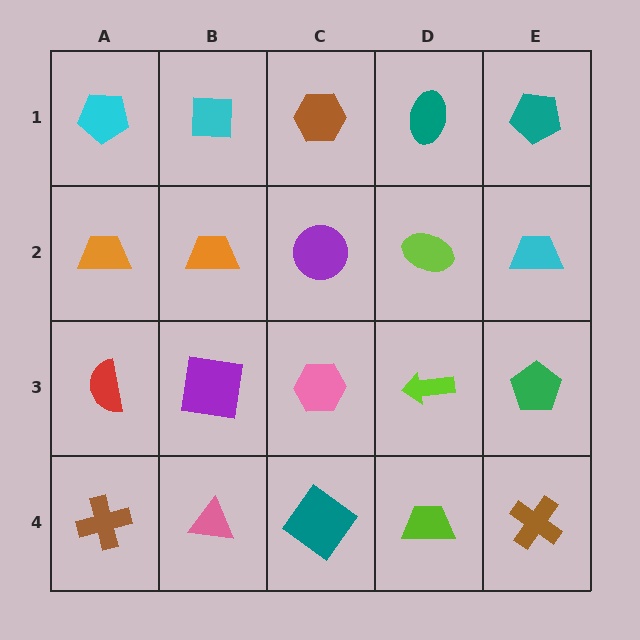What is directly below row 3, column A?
A brown cross.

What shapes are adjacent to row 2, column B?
A cyan square (row 1, column B), a purple square (row 3, column B), an orange trapezoid (row 2, column A), a purple circle (row 2, column C).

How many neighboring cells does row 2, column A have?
3.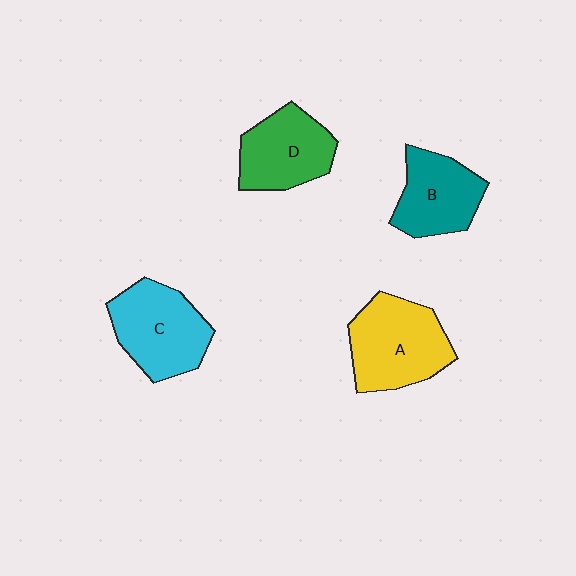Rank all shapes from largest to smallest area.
From largest to smallest: A (yellow), C (cyan), D (green), B (teal).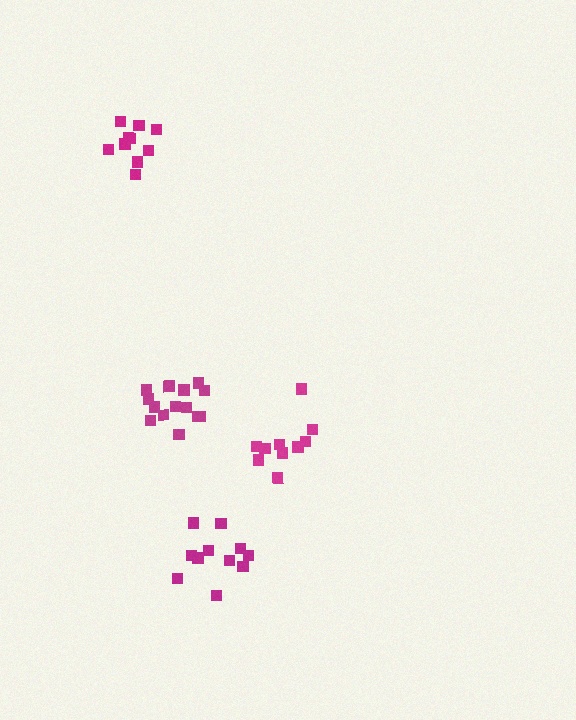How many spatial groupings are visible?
There are 4 spatial groupings.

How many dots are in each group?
Group 1: 10 dots, Group 2: 14 dots, Group 3: 11 dots, Group 4: 10 dots (45 total).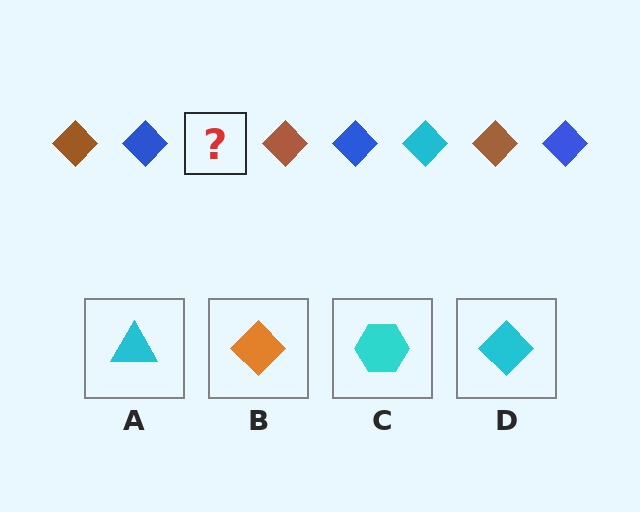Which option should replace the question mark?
Option D.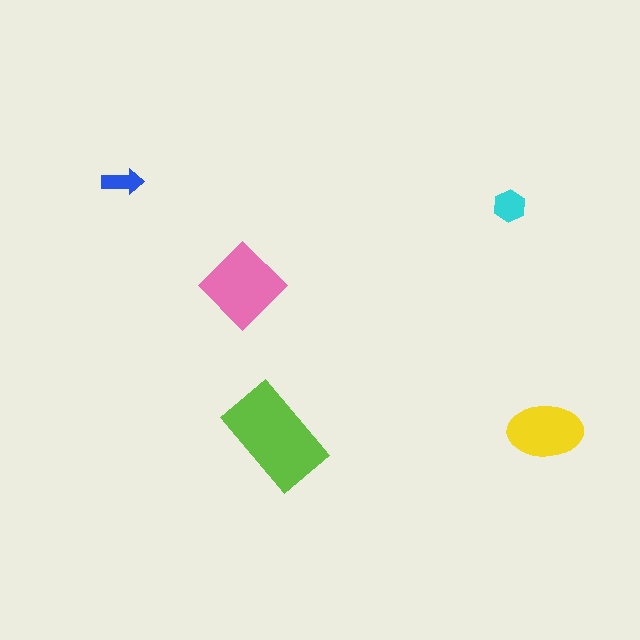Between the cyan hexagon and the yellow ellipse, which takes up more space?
The yellow ellipse.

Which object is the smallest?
The blue arrow.